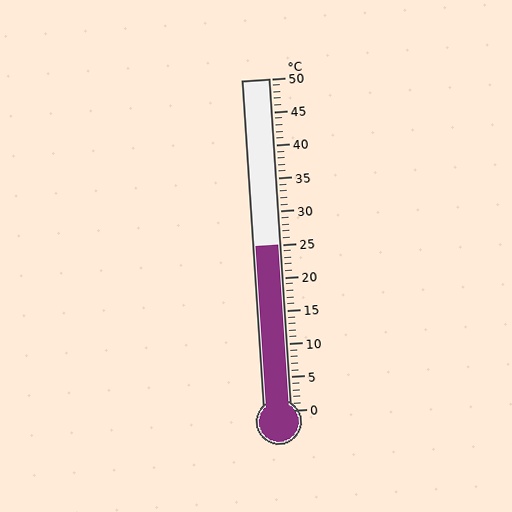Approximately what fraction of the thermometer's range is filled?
The thermometer is filled to approximately 50% of its range.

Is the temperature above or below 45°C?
The temperature is below 45°C.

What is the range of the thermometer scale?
The thermometer scale ranges from 0°C to 50°C.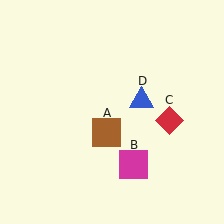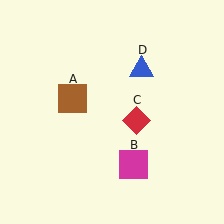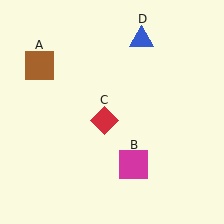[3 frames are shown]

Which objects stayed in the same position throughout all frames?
Magenta square (object B) remained stationary.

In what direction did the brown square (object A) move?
The brown square (object A) moved up and to the left.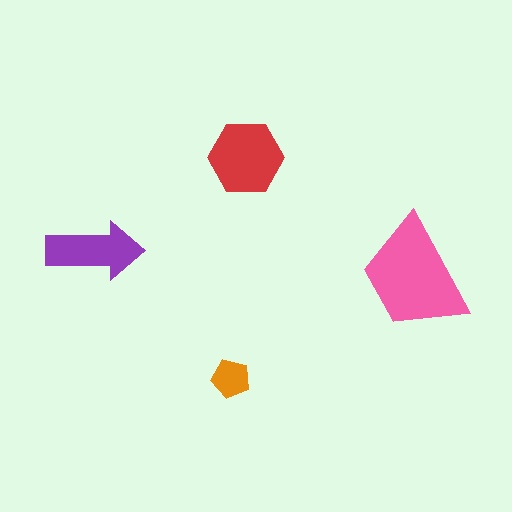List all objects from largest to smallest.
The pink trapezoid, the red hexagon, the purple arrow, the orange pentagon.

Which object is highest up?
The red hexagon is topmost.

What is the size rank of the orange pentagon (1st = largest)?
4th.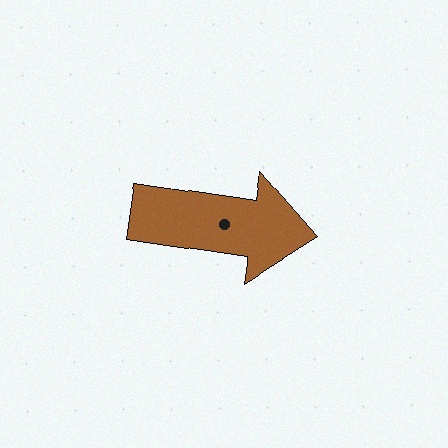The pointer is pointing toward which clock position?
Roughly 3 o'clock.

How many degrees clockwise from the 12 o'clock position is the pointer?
Approximately 98 degrees.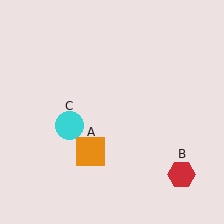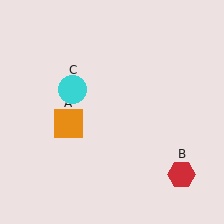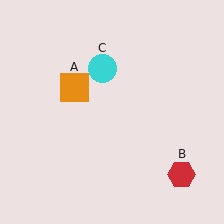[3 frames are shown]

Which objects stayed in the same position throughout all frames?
Red hexagon (object B) remained stationary.